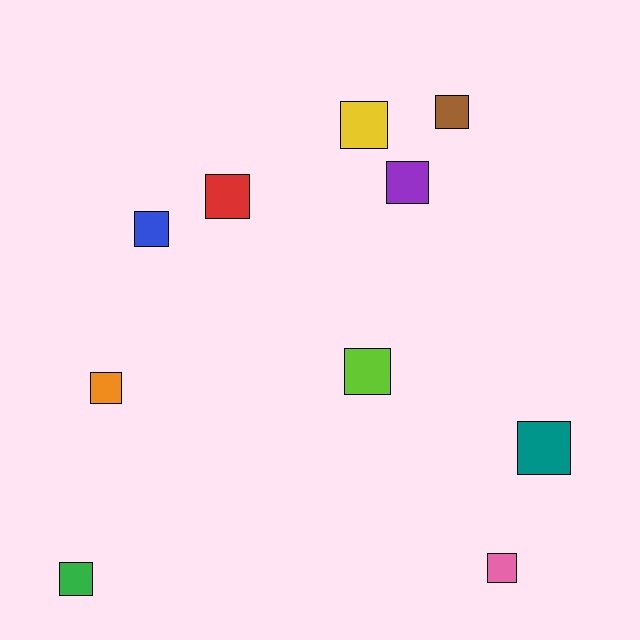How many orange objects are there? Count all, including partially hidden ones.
There is 1 orange object.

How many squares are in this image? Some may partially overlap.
There are 10 squares.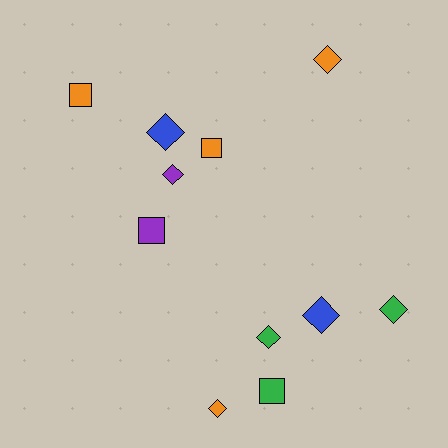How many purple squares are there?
There is 1 purple square.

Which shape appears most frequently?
Diamond, with 7 objects.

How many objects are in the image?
There are 11 objects.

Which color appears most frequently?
Orange, with 4 objects.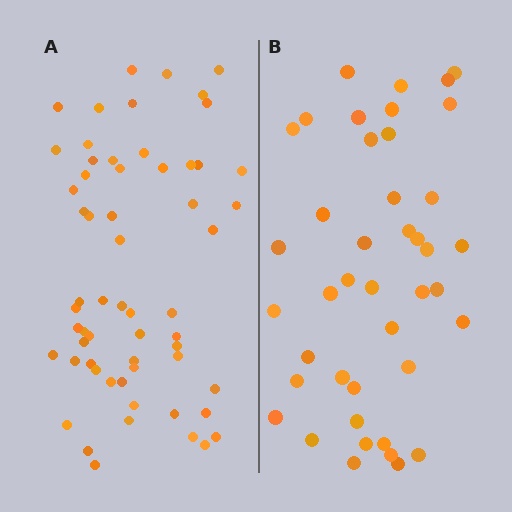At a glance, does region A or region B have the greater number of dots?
Region A (the left region) has more dots.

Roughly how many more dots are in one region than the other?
Region A has approximately 20 more dots than region B.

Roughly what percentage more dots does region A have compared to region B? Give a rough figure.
About 45% more.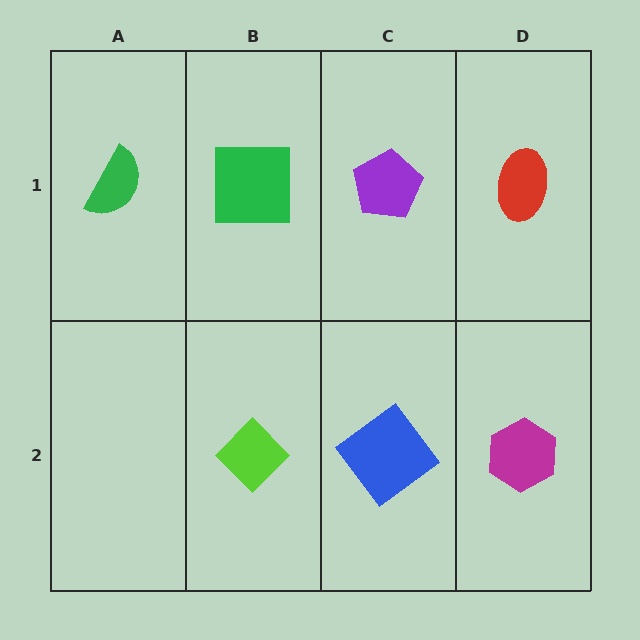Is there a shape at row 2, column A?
No, that cell is empty.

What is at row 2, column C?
A blue diamond.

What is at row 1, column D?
A red ellipse.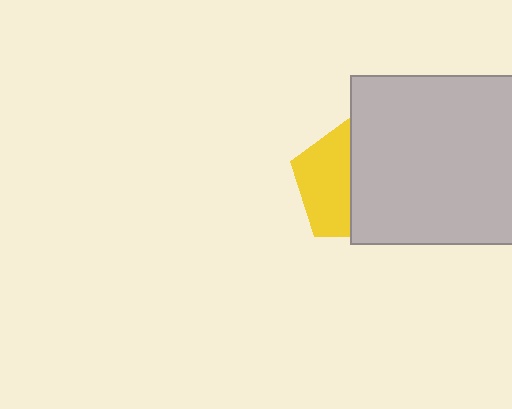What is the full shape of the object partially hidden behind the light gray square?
The partially hidden object is a yellow pentagon.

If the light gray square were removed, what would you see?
You would see the complete yellow pentagon.